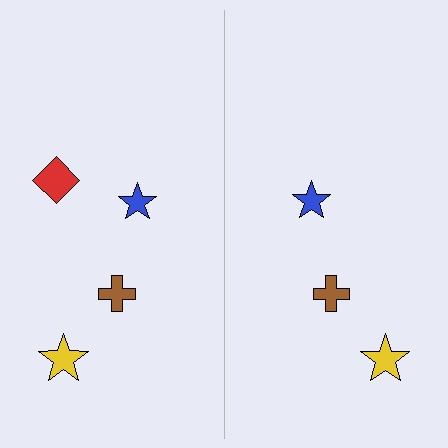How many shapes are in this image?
There are 7 shapes in this image.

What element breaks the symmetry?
A red diamond is missing from the right side.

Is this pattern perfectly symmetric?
No, the pattern is not perfectly symmetric. A red diamond is missing from the right side.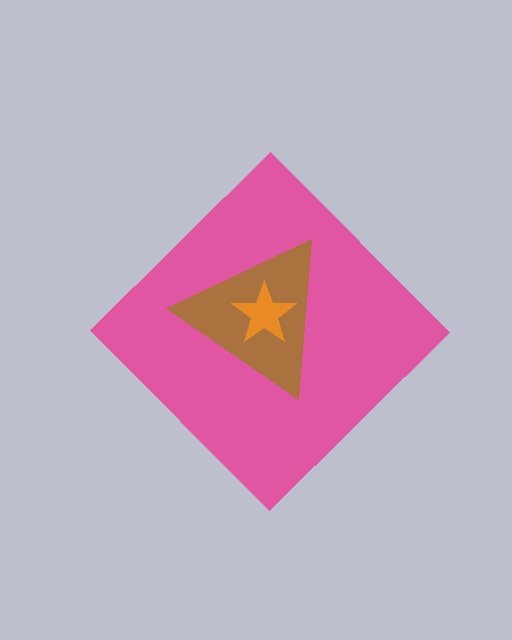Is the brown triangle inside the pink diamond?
Yes.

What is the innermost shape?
The orange star.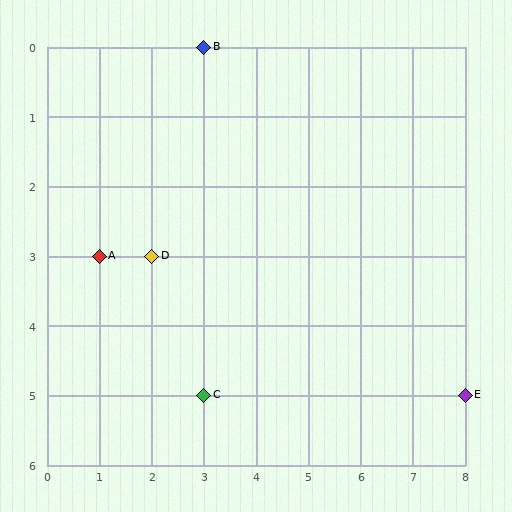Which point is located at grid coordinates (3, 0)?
Point B is at (3, 0).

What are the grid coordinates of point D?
Point D is at grid coordinates (2, 3).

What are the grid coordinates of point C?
Point C is at grid coordinates (3, 5).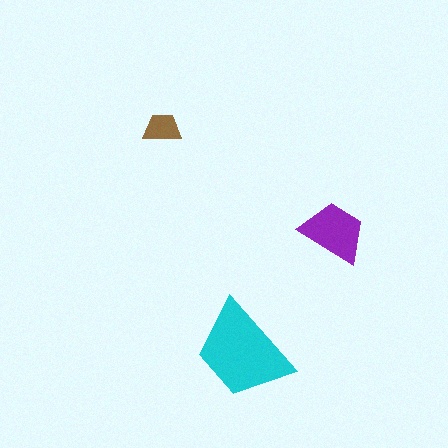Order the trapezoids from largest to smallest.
the cyan one, the purple one, the brown one.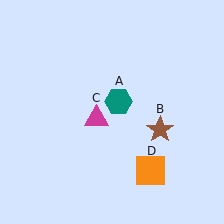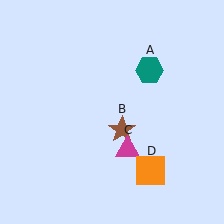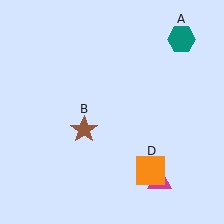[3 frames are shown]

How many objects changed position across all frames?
3 objects changed position: teal hexagon (object A), brown star (object B), magenta triangle (object C).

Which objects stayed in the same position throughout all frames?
Orange square (object D) remained stationary.